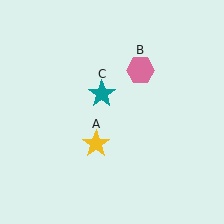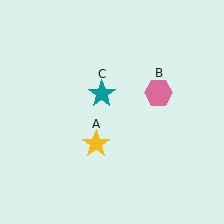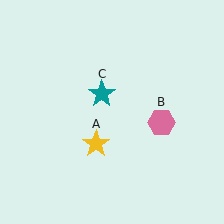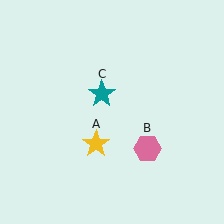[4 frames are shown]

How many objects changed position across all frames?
1 object changed position: pink hexagon (object B).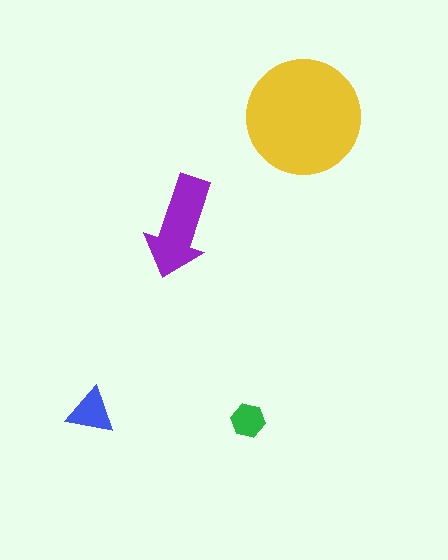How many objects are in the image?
There are 4 objects in the image.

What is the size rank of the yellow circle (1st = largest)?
1st.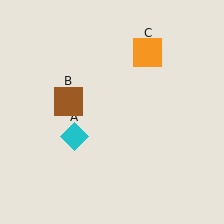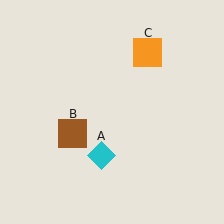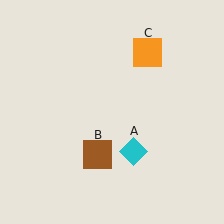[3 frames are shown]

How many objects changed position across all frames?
2 objects changed position: cyan diamond (object A), brown square (object B).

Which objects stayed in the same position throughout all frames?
Orange square (object C) remained stationary.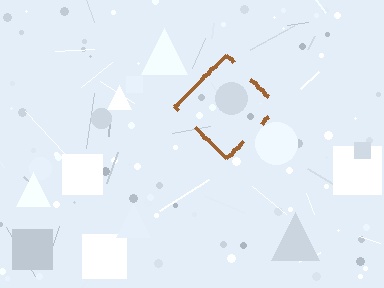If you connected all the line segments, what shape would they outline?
They would outline a diamond.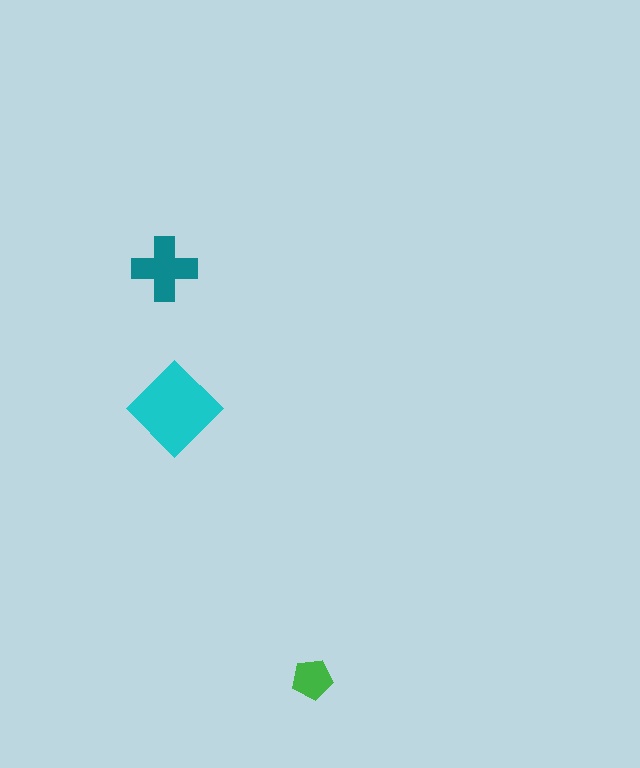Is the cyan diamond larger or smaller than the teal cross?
Larger.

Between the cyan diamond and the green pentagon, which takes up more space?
The cyan diamond.